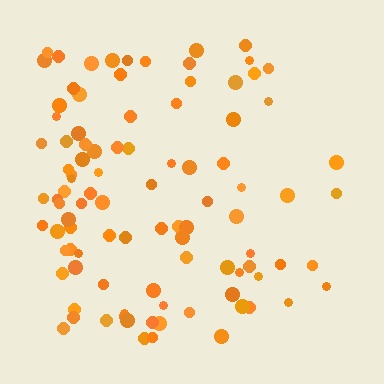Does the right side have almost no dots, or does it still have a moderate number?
Still a moderate number, just noticeably fewer than the left.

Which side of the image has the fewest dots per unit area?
The right.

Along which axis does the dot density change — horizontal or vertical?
Horizontal.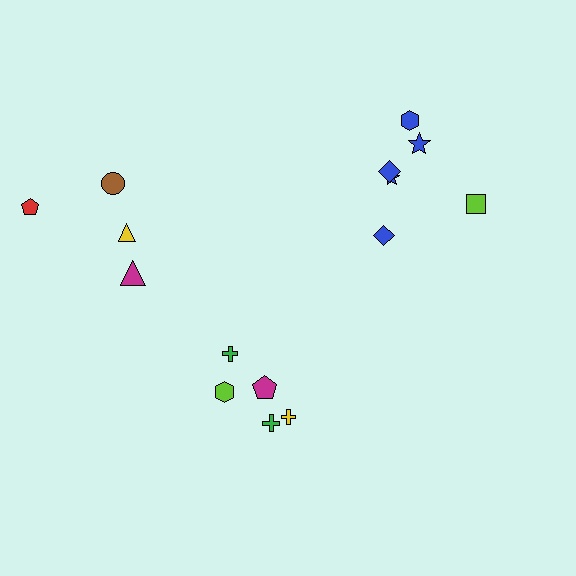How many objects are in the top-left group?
There are 4 objects.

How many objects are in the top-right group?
There are 6 objects.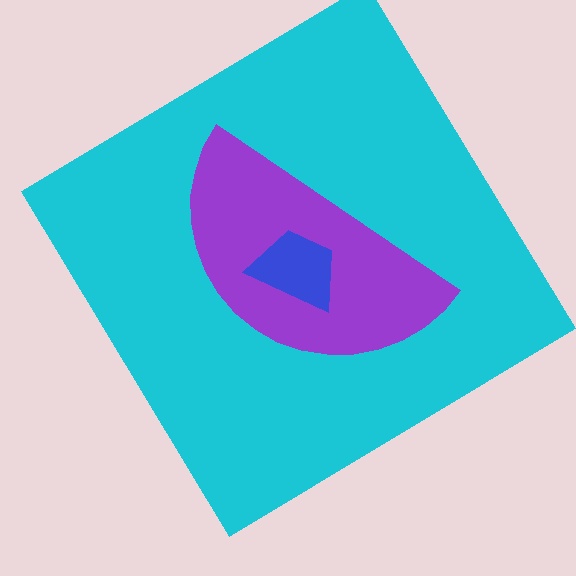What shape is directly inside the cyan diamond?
The purple semicircle.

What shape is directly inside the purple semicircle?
The blue trapezoid.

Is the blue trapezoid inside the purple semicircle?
Yes.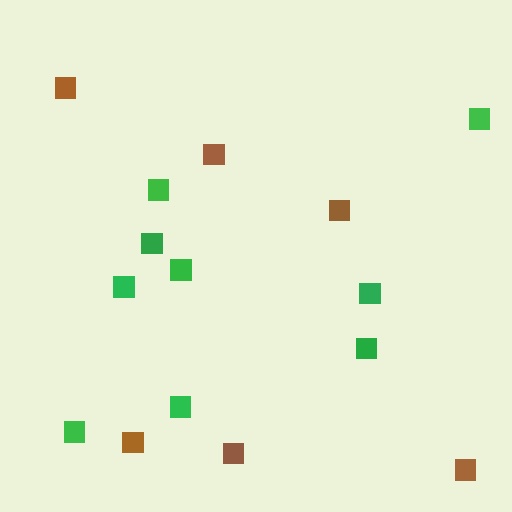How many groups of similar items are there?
There are 2 groups: one group of brown squares (6) and one group of green squares (9).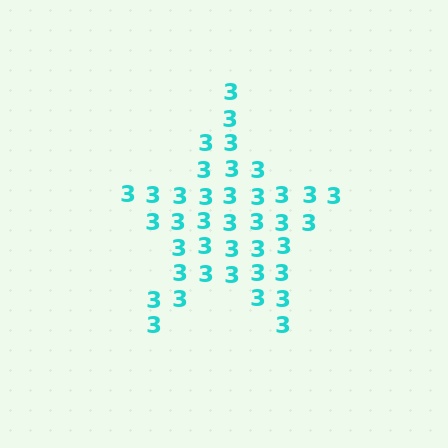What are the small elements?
The small elements are digit 3's.